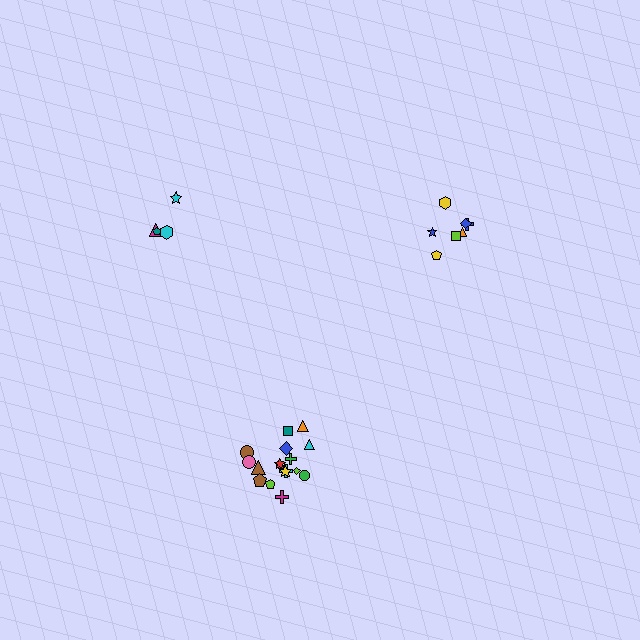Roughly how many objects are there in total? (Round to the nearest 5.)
Roughly 30 objects in total.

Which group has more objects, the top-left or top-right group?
The top-right group.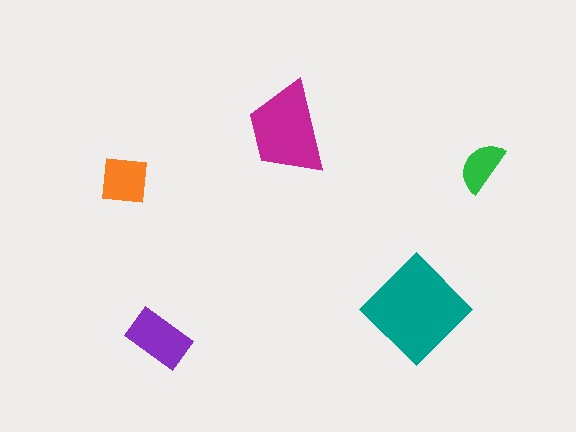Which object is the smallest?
The green semicircle.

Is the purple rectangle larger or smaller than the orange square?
Larger.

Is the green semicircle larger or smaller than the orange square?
Smaller.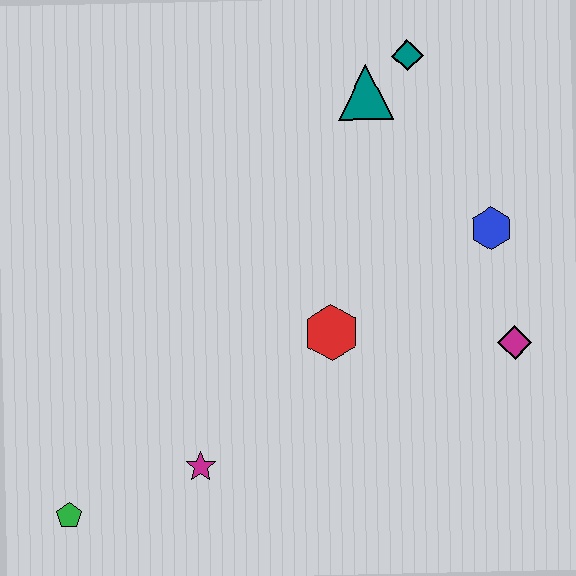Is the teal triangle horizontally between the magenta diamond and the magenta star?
Yes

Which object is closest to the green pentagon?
The magenta star is closest to the green pentagon.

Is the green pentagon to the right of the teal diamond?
No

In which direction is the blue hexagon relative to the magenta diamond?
The blue hexagon is above the magenta diamond.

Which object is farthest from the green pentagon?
The teal diamond is farthest from the green pentagon.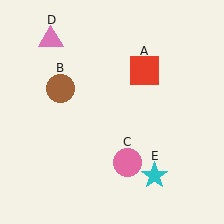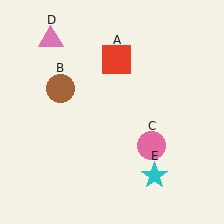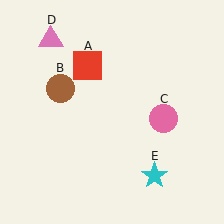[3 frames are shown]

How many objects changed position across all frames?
2 objects changed position: red square (object A), pink circle (object C).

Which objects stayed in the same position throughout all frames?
Brown circle (object B) and pink triangle (object D) and cyan star (object E) remained stationary.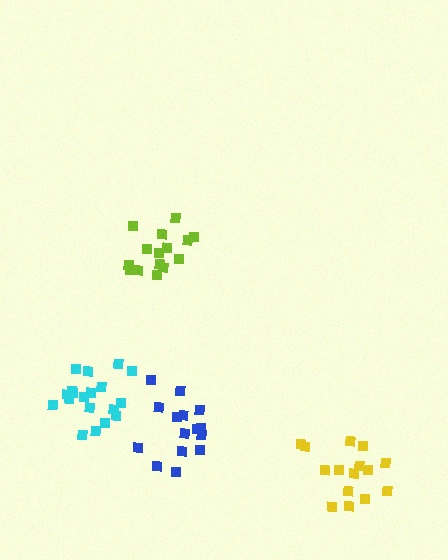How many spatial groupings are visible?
There are 4 spatial groupings.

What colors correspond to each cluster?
The clusters are colored: cyan, yellow, lime, blue.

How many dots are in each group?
Group 1: 19 dots, Group 2: 15 dots, Group 3: 15 dots, Group 4: 15 dots (64 total).